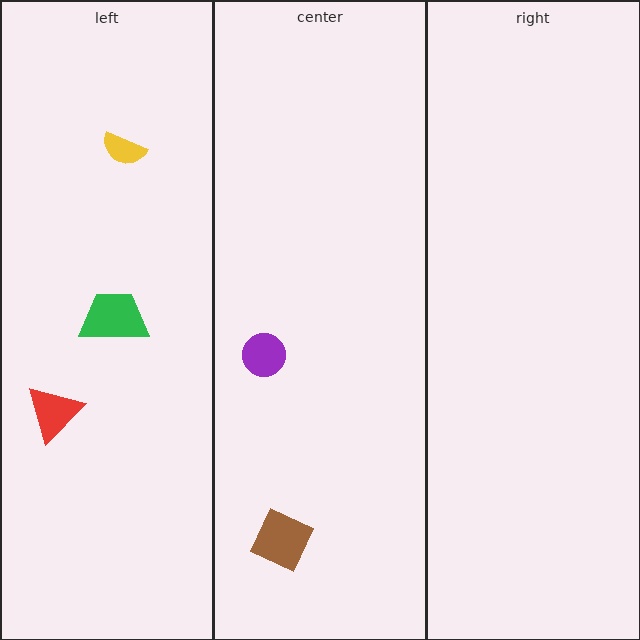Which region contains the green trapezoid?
The left region.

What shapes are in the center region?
The purple circle, the brown square.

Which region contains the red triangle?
The left region.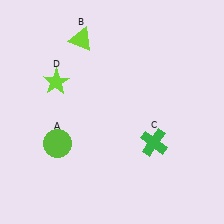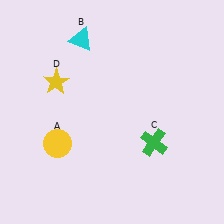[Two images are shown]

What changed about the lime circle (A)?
In Image 1, A is lime. In Image 2, it changed to yellow.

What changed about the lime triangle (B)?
In Image 1, B is lime. In Image 2, it changed to cyan.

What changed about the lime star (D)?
In Image 1, D is lime. In Image 2, it changed to yellow.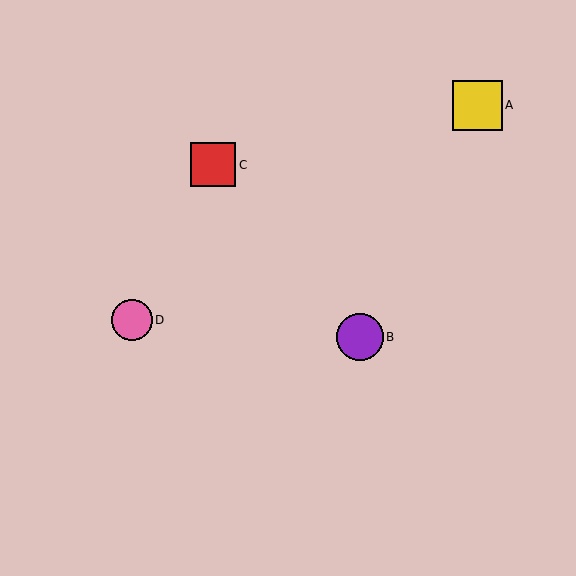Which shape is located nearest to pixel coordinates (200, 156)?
The red square (labeled C) at (213, 165) is nearest to that location.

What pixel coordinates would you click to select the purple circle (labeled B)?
Click at (360, 337) to select the purple circle B.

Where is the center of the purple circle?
The center of the purple circle is at (360, 337).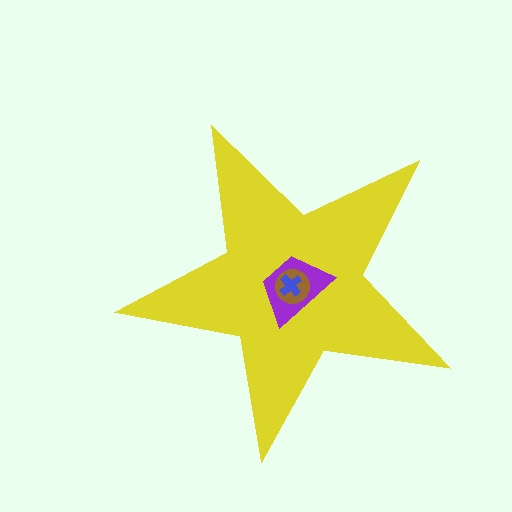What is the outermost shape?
The yellow star.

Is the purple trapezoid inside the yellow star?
Yes.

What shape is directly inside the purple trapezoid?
The brown circle.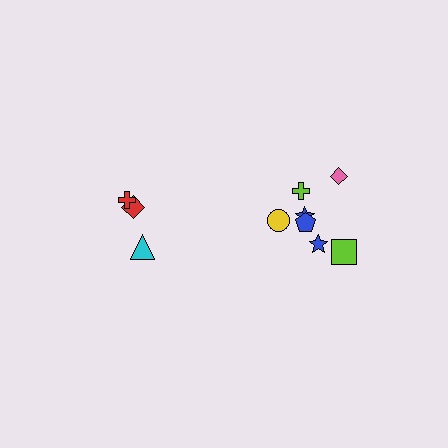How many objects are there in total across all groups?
There are 10 objects.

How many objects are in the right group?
There are 7 objects.